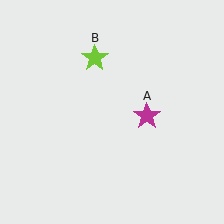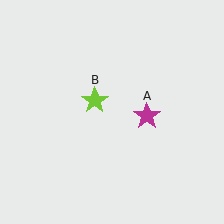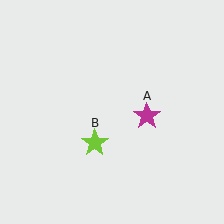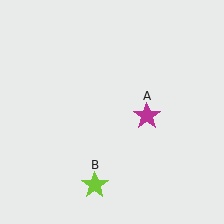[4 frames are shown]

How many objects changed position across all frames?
1 object changed position: lime star (object B).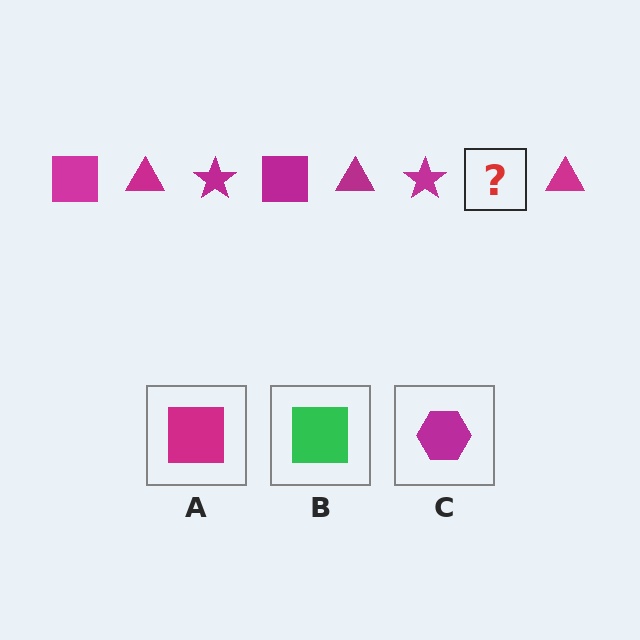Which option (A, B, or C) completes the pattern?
A.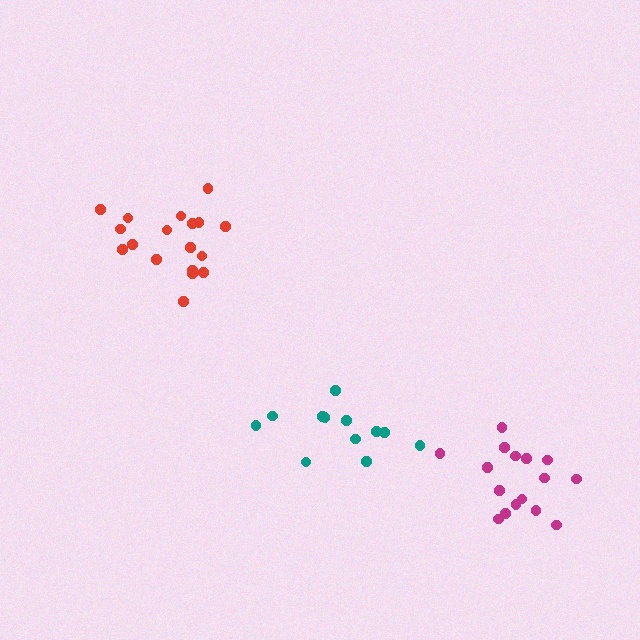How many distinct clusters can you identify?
There are 3 distinct clusters.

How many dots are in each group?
Group 1: 12 dots, Group 2: 18 dots, Group 3: 16 dots (46 total).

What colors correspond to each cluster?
The clusters are colored: teal, red, magenta.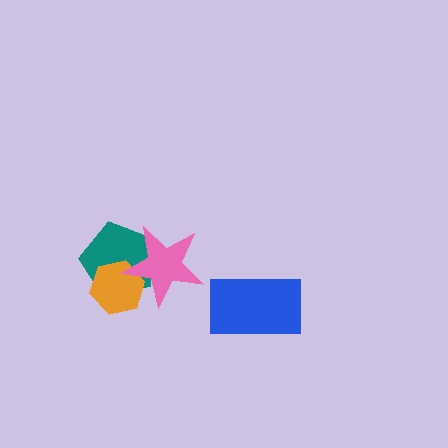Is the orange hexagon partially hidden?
Yes, it is partially covered by another shape.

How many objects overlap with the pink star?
2 objects overlap with the pink star.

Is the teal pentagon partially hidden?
Yes, it is partially covered by another shape.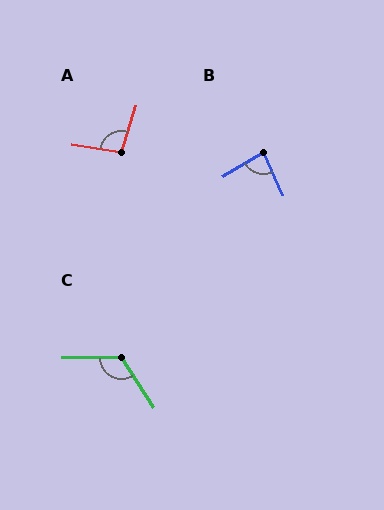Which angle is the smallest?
B, at approximately 84 degrees.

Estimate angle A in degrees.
Approximately 98 degrees.